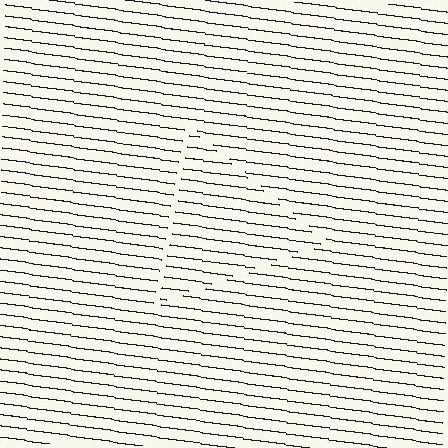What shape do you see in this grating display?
An illusory triangle. The interior of the shape contains the same grating, shifted by half a period — the contour is defined by the phase discontinuity where line-ends from the inner and outer gratings abut.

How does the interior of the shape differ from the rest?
The interior of the shape contains the same grating, shifted by half a period — the contour is defined by the phase discontinuity where line-ends from the inner and outer gratings abut.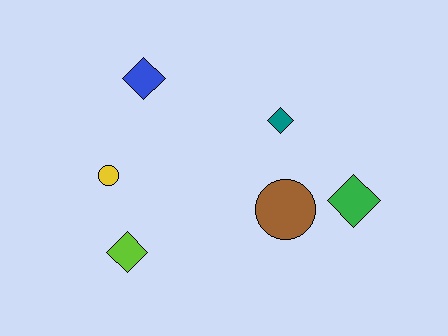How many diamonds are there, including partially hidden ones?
There are 4 diamonds.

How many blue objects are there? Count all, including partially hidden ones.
There is 1 blue object.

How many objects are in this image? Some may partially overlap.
There are 6 objects.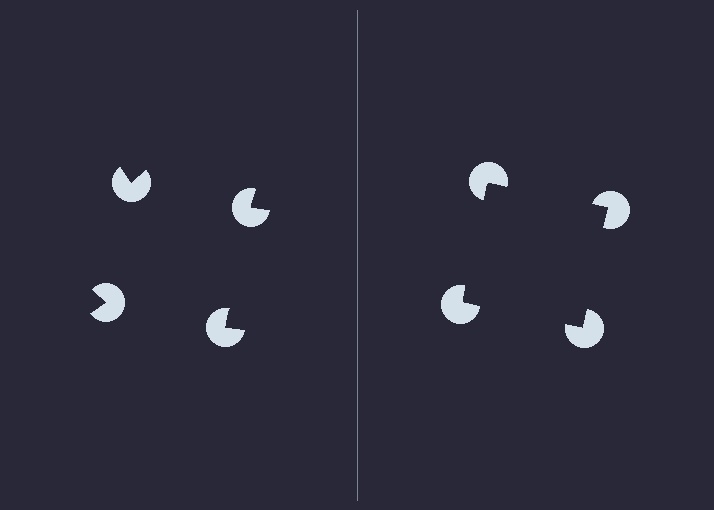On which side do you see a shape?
An illusory square appears on the right side. On the left side the wedge cuts are rotated, so no coherent shape forms.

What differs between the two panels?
The pac-man discs are positioned identically on both sides; only the wedge orientations differ. On the right they align to a square; on the left they are misaligned.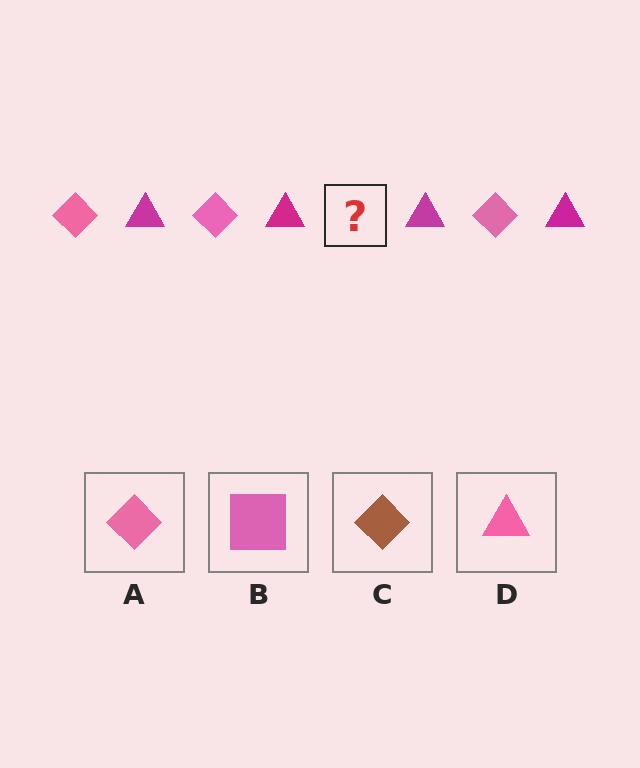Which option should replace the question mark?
Option A.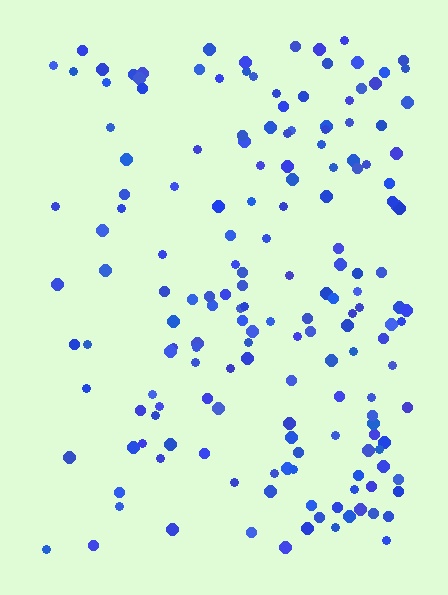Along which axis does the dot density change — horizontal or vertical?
Horizontal.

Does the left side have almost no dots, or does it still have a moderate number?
Still a moderate number, just noticeably fewer than the right.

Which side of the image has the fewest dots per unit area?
The left.